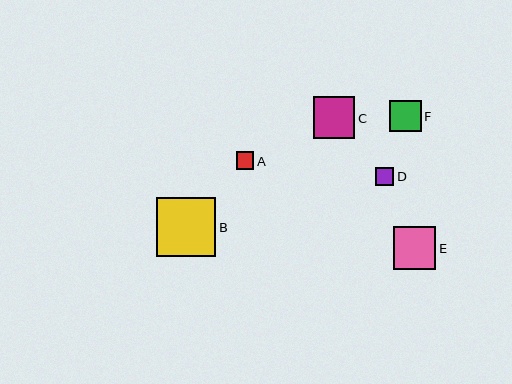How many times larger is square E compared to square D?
Square E is approximately 2.3 times the size of square D.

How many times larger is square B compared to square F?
Square B is approximately 1.9 times the size of square F.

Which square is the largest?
Square B is the largest with a size of approximately 59 pixels.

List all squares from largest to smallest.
From largest to smallest: B, E, C, F, D, A.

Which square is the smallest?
Square A is the smallest with a size of approximately 18 pixels.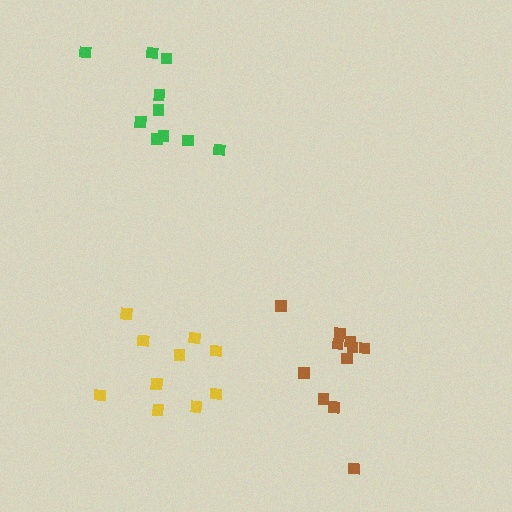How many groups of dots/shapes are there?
There are 3 groups.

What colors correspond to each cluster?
The clusters are colored: yellow, brown, green.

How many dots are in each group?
Group 1: 10 dots, Group 2: 11 dots, Group 3: 10 dots (31 total).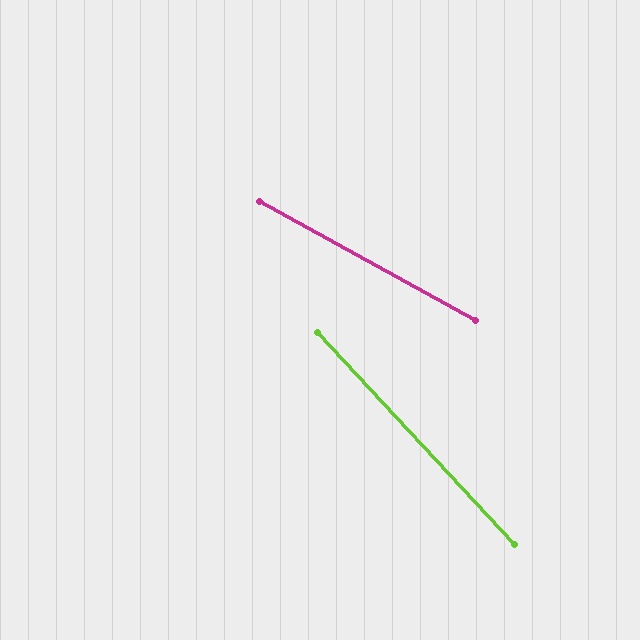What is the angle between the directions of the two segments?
Approximately 18 degrees.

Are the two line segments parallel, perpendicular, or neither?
Neither parallel nor perpendicular — they differ by about 18°.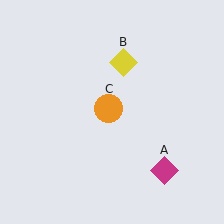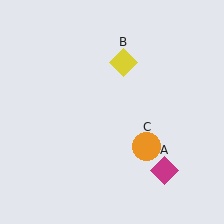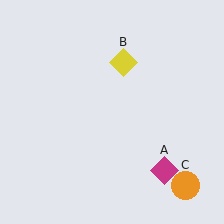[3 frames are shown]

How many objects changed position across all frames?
1 object changed position: orange circle (object C).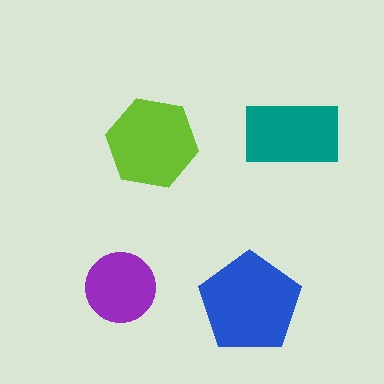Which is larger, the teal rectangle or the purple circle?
The teal rectangle.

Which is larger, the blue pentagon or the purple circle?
The blue pentagon.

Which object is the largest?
The blue pentagon.